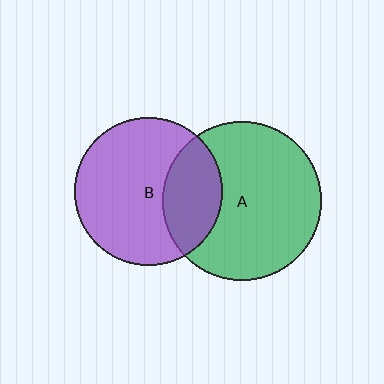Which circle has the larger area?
Circle A (green).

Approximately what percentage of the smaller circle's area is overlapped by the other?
Approximately 30%.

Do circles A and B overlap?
Yes.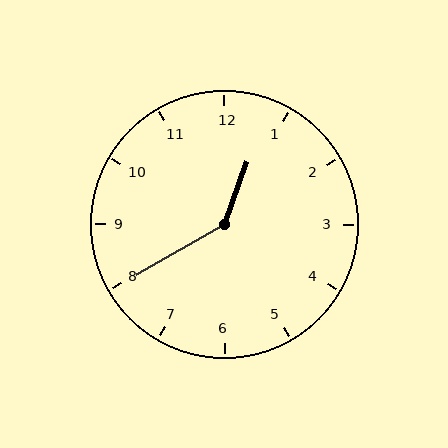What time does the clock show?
12:40.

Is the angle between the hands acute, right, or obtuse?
It is obtuse.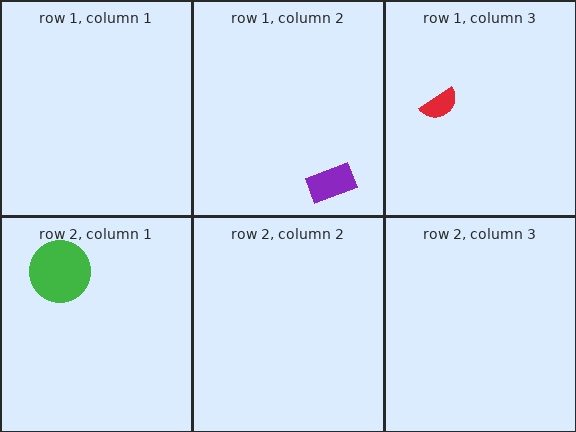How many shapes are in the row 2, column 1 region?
1.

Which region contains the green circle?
The row 2, column 1 region.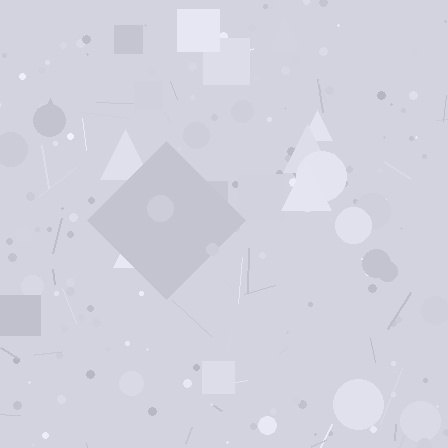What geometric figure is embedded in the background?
A diamond is embedded in the background.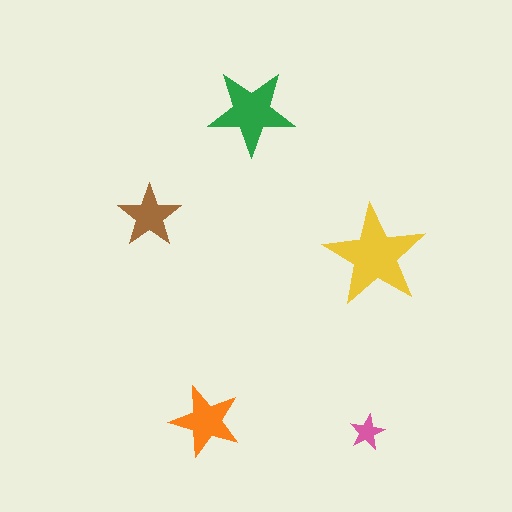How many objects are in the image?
There are 5 objects in the image.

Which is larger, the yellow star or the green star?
The yellow one.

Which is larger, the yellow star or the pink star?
The yellow one.